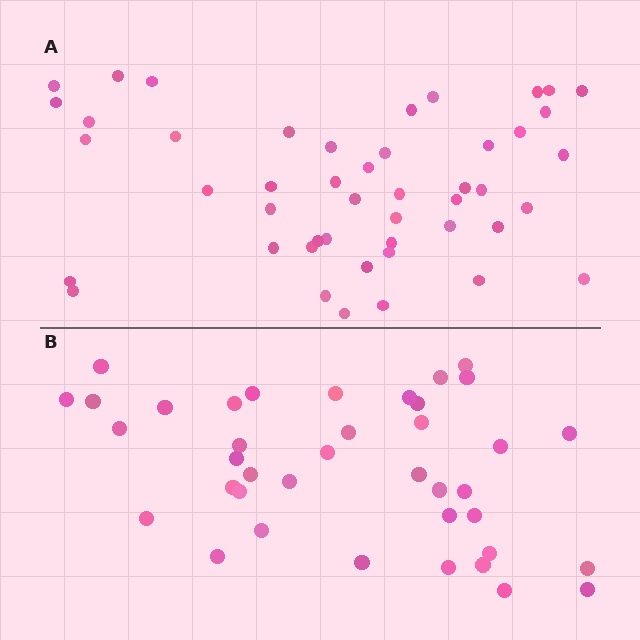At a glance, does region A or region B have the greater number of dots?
Region A (the top region) has more dots.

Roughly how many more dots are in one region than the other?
Region A has roughly 8 or so more dots than region B.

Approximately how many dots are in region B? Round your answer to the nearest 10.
About 40 dots. (The exact count is 39, which rounds to 40.)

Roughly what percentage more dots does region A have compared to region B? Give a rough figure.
About 20% more.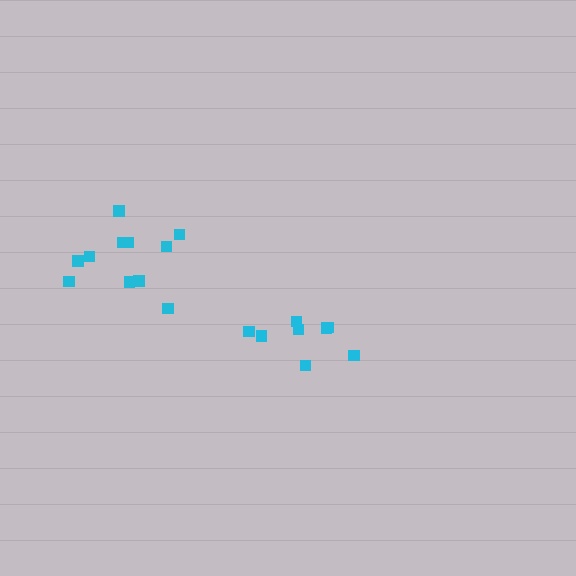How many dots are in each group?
Group 1: 11 dots, Group 2: 8 dots (19 total).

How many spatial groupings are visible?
There are 2 spatial groupings.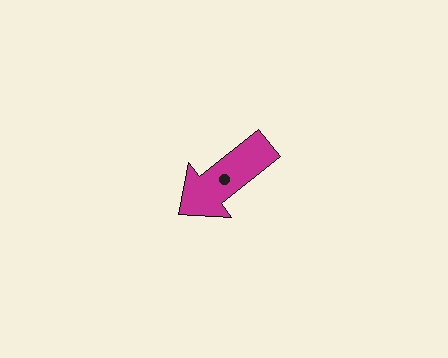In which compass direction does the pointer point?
Southwest.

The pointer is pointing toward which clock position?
Roughly 8 o'clock.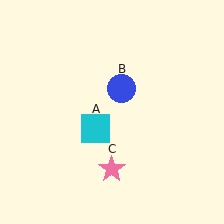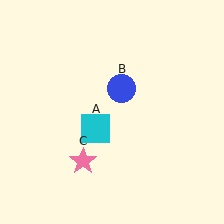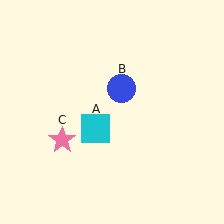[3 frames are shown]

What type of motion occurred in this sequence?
The pink star (object C) rotated clockwise around the center of the scene.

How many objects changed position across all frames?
1 object changed position: pink star (object C).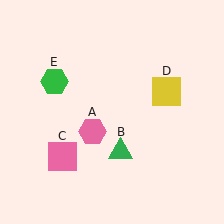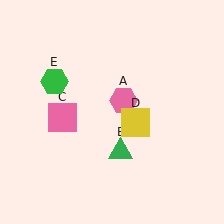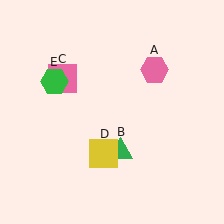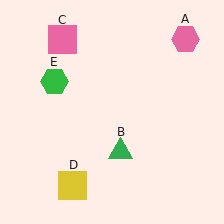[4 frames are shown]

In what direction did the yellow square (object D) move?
The yellow square (object D) moved down and to the left.